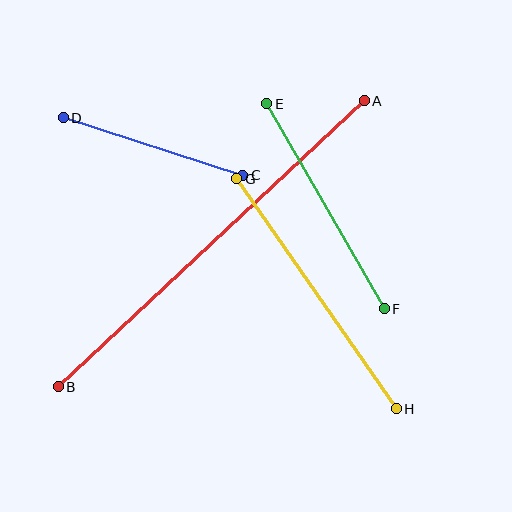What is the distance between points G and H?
The distance is approximately 280 pixels.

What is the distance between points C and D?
The distance is approximately 188 pixels.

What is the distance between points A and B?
The distance is approximately 419 pixels.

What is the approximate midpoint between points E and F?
The midpoint is at approximately (325, 206) pixels.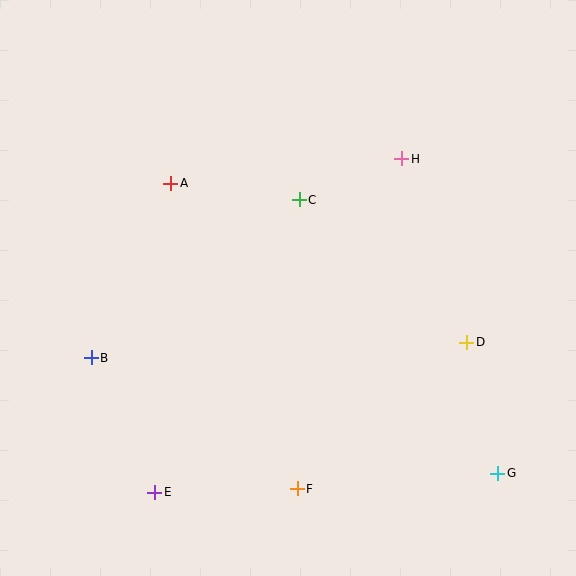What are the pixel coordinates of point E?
Point E is at (155, 492).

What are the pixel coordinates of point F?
Point F is at (297, 489).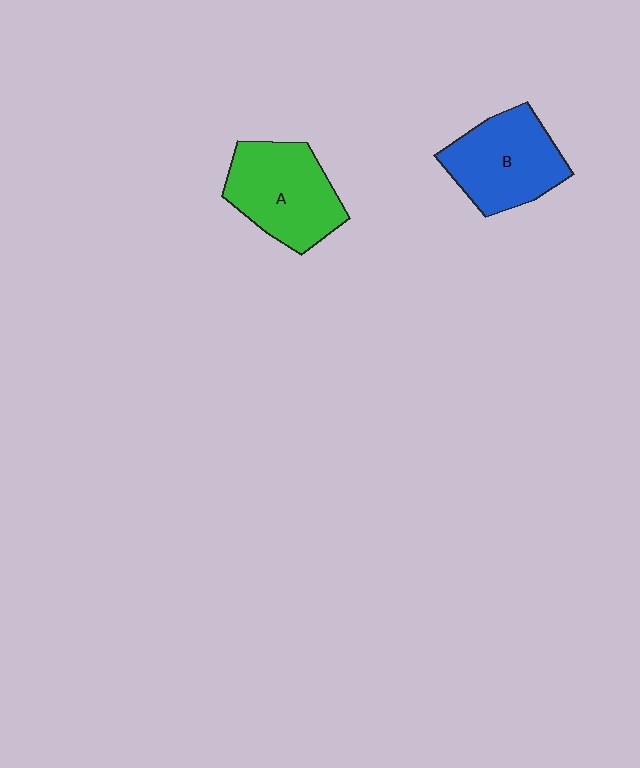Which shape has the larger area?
Shape A (green).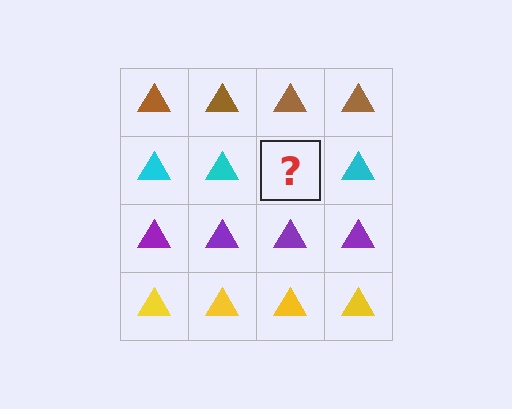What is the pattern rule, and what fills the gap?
The rule is that each row has a consistent color. The gap should be filled with a cyan triangle.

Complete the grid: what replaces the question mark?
The question mark should be replaced with a cyan triangle.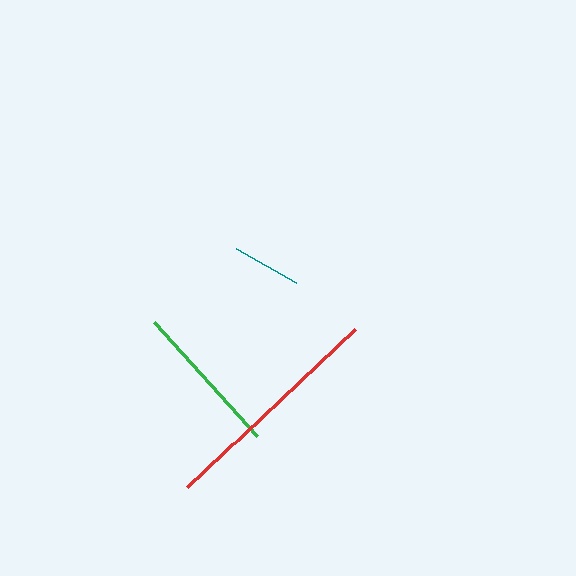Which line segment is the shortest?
The teal line is the shortest at approximately 69 pixels.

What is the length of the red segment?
The red segment is approximately 231 pixels long.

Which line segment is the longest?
The red line is the longest at approximately 231 pixels.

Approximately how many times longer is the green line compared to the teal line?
The green line is approximately 2.2 times the length of the teal line.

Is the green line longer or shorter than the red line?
The red line is longer than the green line.